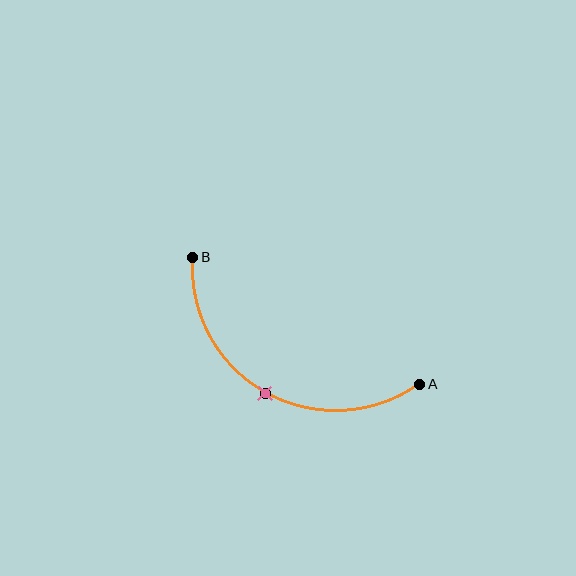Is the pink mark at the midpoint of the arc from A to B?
Yes. The pink mark lies on the arc at equal arc-length from both A and B — it is the arc midpoint.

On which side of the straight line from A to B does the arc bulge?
The arc bulges below the straight line connecting A and B.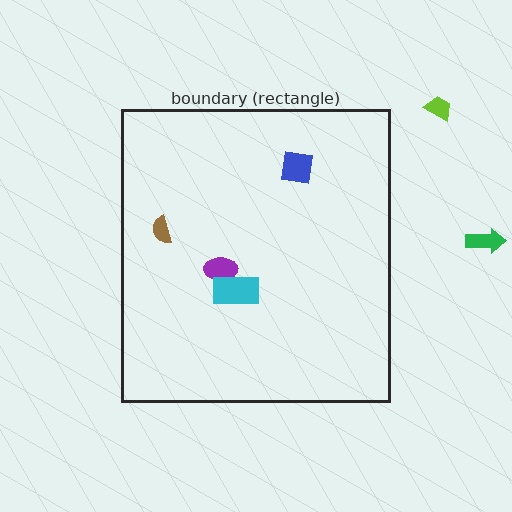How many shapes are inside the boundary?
4 inside, 2 outside.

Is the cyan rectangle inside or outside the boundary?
Inside.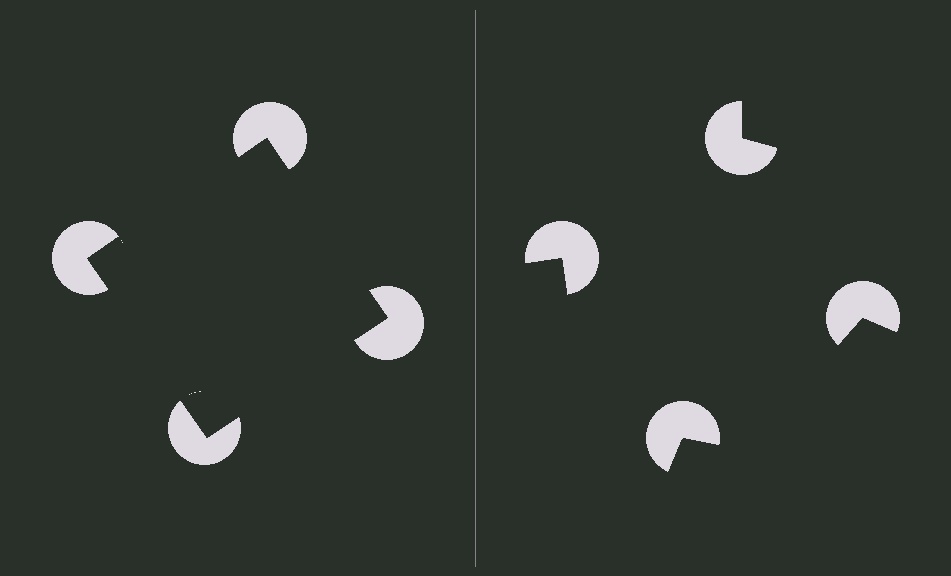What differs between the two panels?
The pac-man discs are positioned identically on both sides; only the wedge orientations differ. On the left they align to a square; on the right they are misaligned.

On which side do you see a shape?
An illusory square appears on the left side. On the right side the wedge cuts are rotated, so no coherent shape forms.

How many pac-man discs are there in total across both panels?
8 — 4 on each side.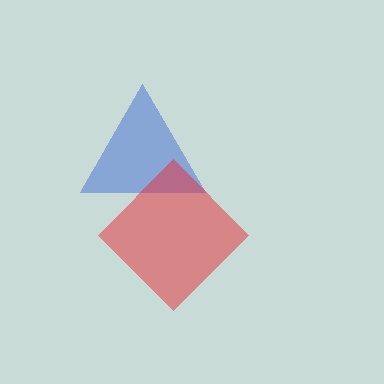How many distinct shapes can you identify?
There are 2 distinct shapes: a blue triangle, a red diamond.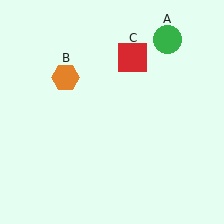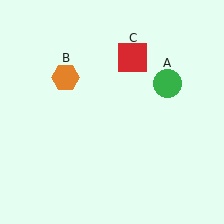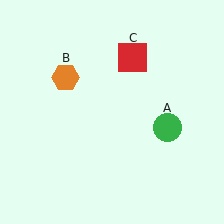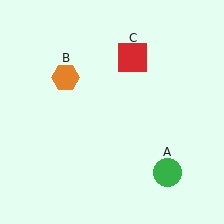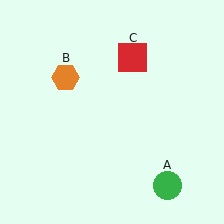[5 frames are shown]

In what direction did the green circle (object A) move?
The green circle (object A) moved down.